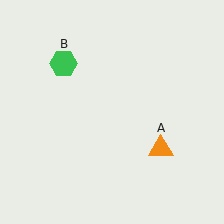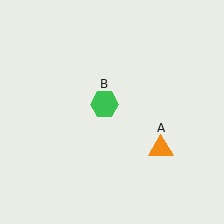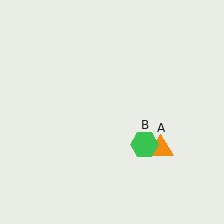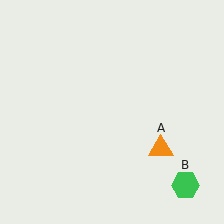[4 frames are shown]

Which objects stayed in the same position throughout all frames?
Orange triangle (object A) remained stationary.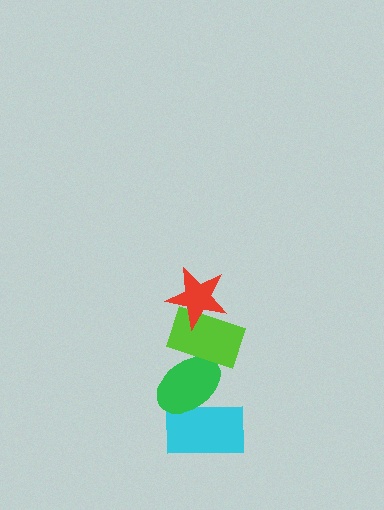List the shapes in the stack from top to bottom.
From top to bottom: the red star, the lime rectangle, the green ellipse, the cyan rectangle.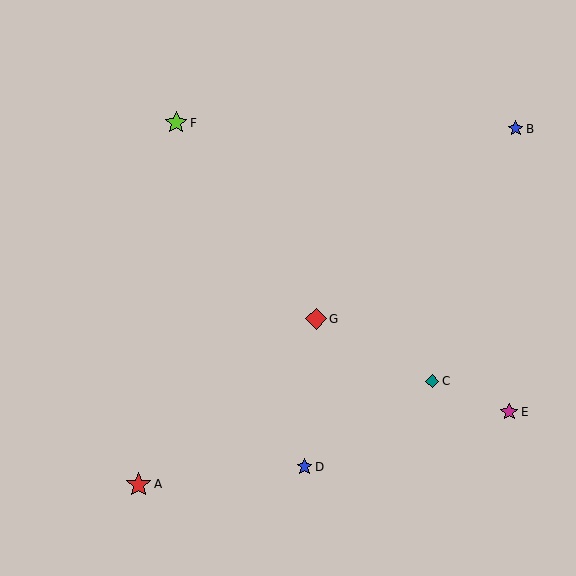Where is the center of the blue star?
The center of the blue star is at (305, 467).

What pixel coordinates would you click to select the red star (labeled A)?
Click at (139, 485) to select the red star A.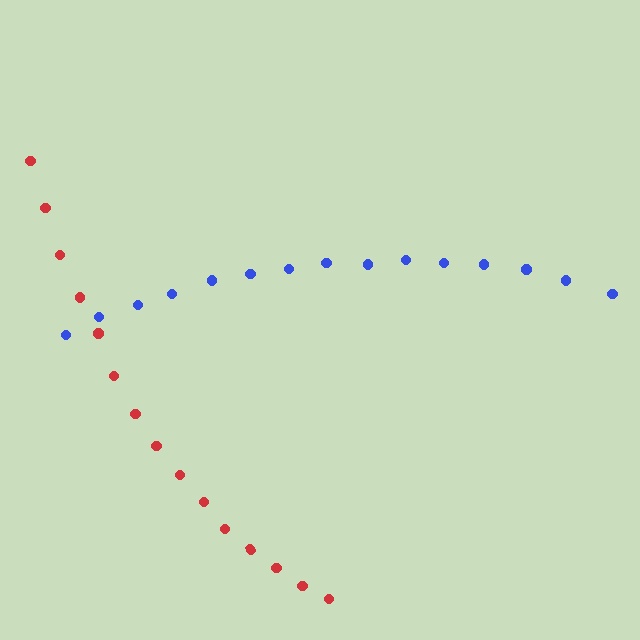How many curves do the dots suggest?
There are 2 distinct paths.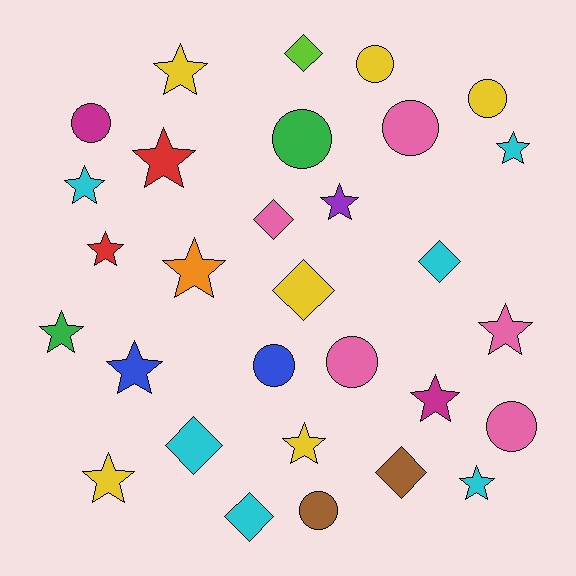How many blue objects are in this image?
There are 2 blue objects.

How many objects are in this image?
There are 30 objects.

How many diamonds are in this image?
There are 7 diamonds.